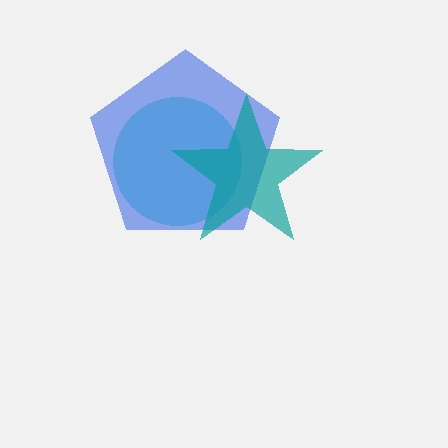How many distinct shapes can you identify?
There are 3 distinct shapes: a cyan circle, a blue pentagon, a teal star.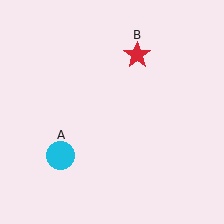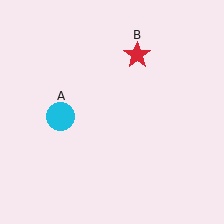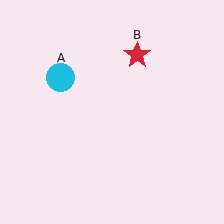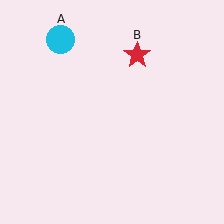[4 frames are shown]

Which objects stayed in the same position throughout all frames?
Red star (object B) remained stationary.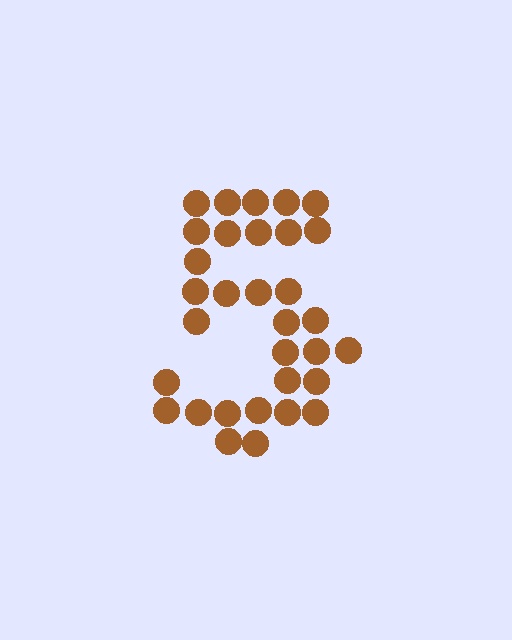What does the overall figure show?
The overall figure shows the digit 5.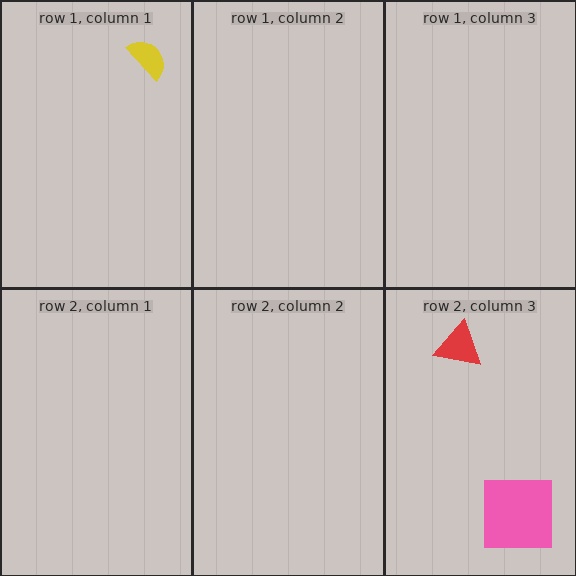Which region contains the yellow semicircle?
The row 1, column 1 region.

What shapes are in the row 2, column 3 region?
The red triangle, the pink square.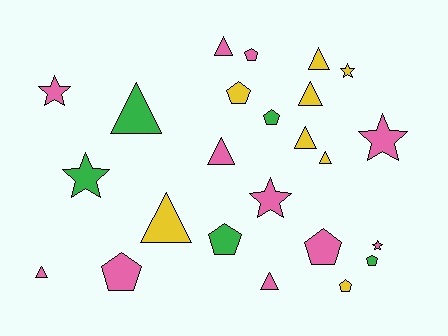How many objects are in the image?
There are 24 objects.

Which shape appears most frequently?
Triangle, with 10 objects.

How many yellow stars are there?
There is 1 yellow star.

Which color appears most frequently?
Pink, with 11 objects.